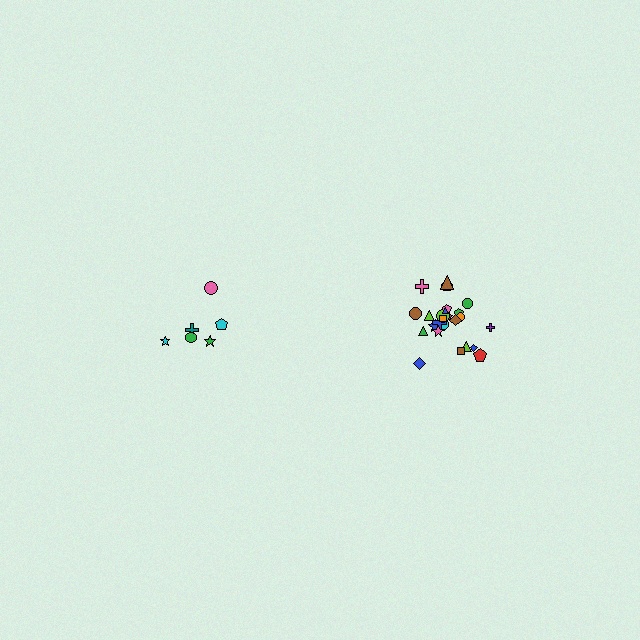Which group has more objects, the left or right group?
The right group.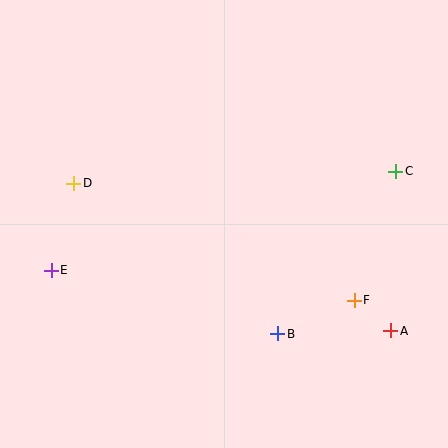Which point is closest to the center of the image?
Point B at (278, 334) is closest to the center.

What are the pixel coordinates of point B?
Point B is at (278, 334).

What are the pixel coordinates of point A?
Point A is at (391, 331).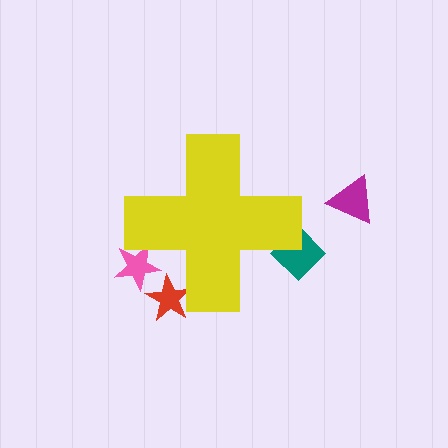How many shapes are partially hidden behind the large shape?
3 shapes are partially hidden.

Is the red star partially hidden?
Yes, the red star is partially hidden behind the yellow cross.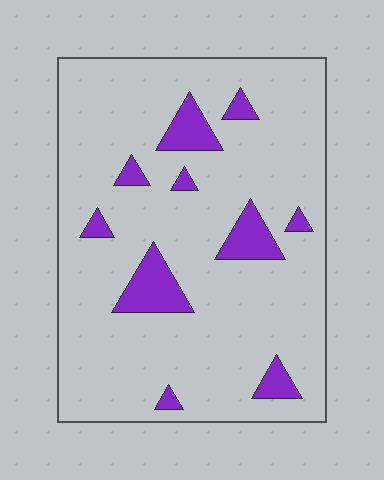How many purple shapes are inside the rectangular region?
10.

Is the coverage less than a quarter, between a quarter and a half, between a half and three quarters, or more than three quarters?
Less than a quarter.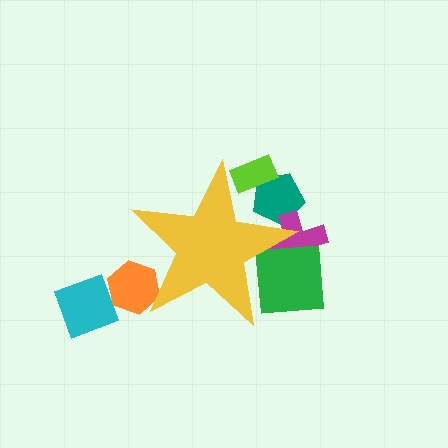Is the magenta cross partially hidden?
Yes, the magenta cross is partially hidden behind the yellow star.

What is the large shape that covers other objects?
A yellow star.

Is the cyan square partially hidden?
No, the cyan square is fully visible.